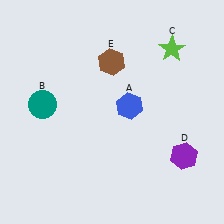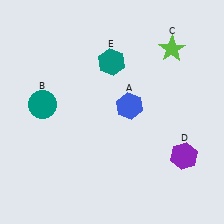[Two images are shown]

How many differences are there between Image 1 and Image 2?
There is 1 difference between the two images.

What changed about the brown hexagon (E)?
In Image 1, E is brown. In Image 2, it changed to teal.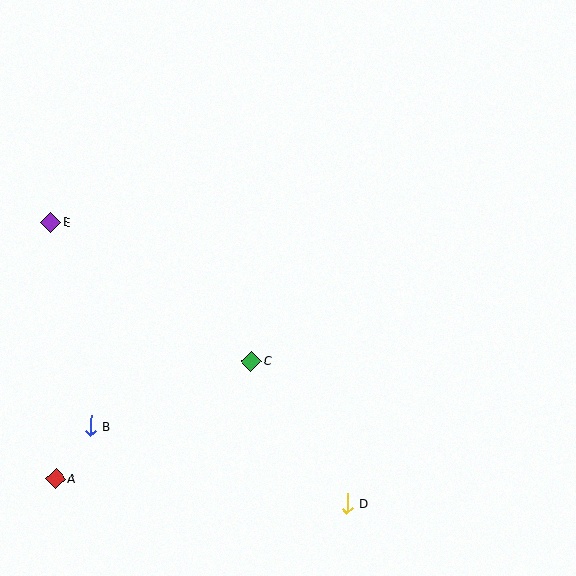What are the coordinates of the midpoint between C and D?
The midpoint between C and D is at (299, 432).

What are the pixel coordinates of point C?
Point C is at (251, 361).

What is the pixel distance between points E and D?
The distance between E and D is 408 pixels.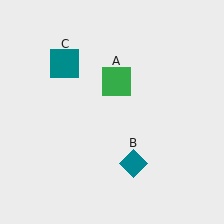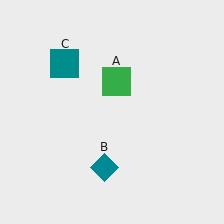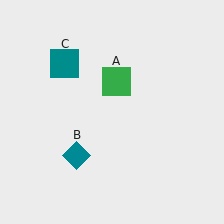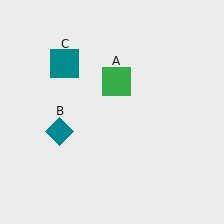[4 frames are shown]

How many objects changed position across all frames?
1 object changed position: teal diamond (object B).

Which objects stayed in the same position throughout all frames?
Green square (object A) and teal square (object C) remained stationary.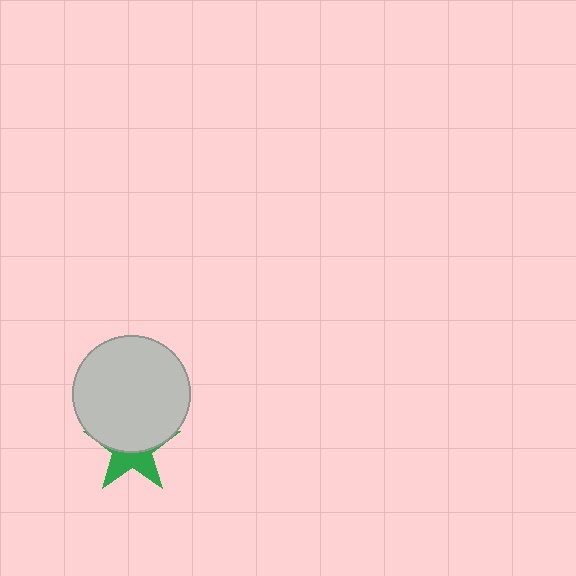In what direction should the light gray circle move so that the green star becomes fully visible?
The light gray circle should move up. That is the shortest direction to clear the overlap and leave the green star fully visible.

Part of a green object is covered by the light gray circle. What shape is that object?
It is a star.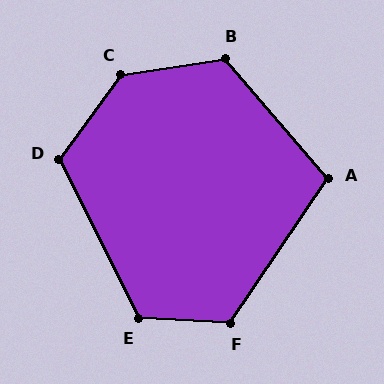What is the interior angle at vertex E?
Approximately 120 degrees (obtuse).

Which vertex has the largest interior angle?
C, at approximately 135 degrees.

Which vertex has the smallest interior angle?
A, at approximately 105 degrees.